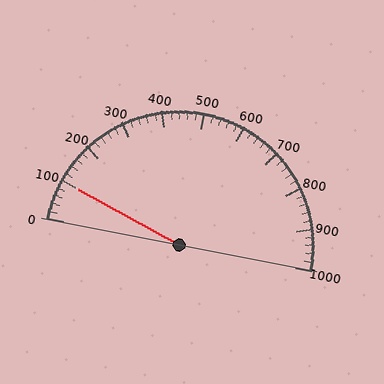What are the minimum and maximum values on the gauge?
The gauge ranges from 0 to 1000.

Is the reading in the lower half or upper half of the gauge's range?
The reading is in the lower half of the range (0 to 1000).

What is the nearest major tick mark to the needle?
The nearest major tick mark is 100.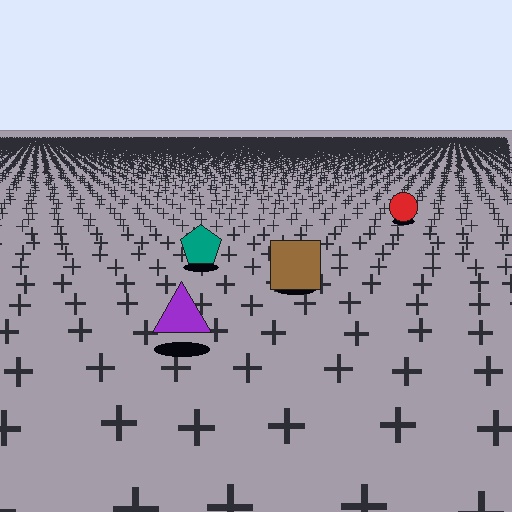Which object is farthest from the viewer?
The red circle is farthest from the viewer. It appears smaller and the ground texture around it is denser.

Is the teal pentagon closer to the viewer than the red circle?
Yes. The teal pentagon is closer — you can tell from the texture gradient: the ground texture is coarser near it.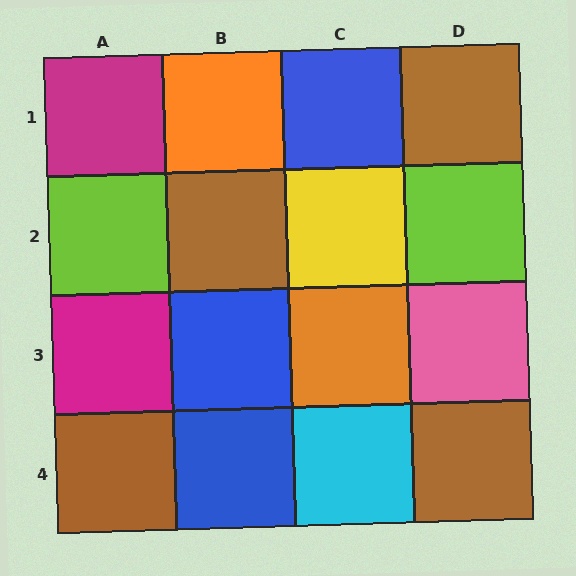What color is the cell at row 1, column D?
Brown.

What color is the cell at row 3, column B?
Blue.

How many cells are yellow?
1 cell is yellow.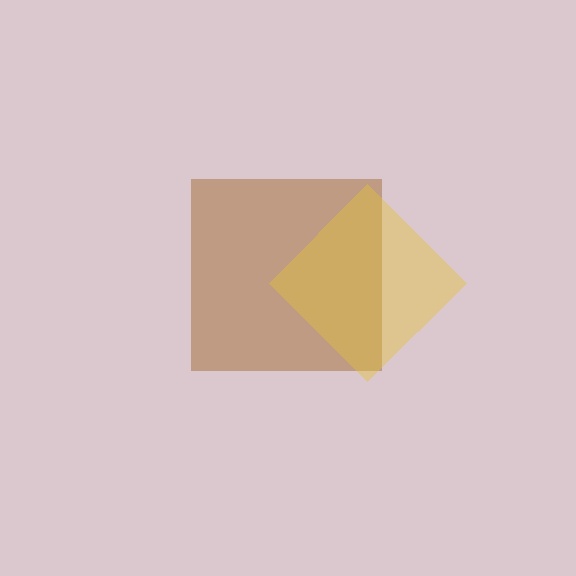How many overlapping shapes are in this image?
There are 2 overlapping shapes in the image.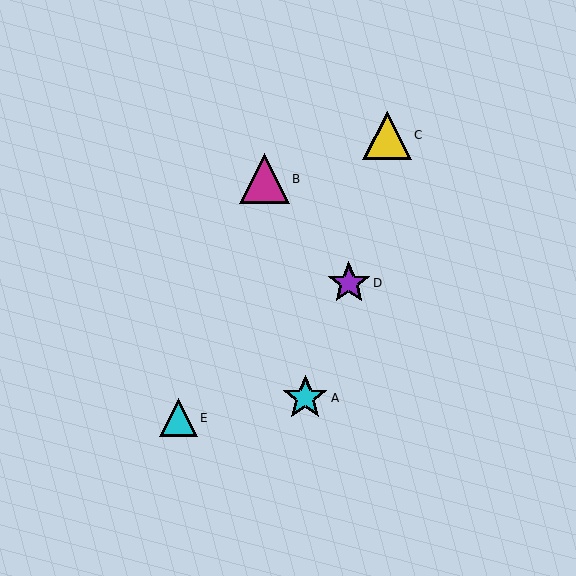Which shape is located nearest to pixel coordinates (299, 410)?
The cyan star (labeled A) at (305, 398) is nearest to that location.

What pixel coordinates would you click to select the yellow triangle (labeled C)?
Click at (387, 135) to select the yellow triangle C.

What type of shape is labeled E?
Shape E is a cyan triangle.